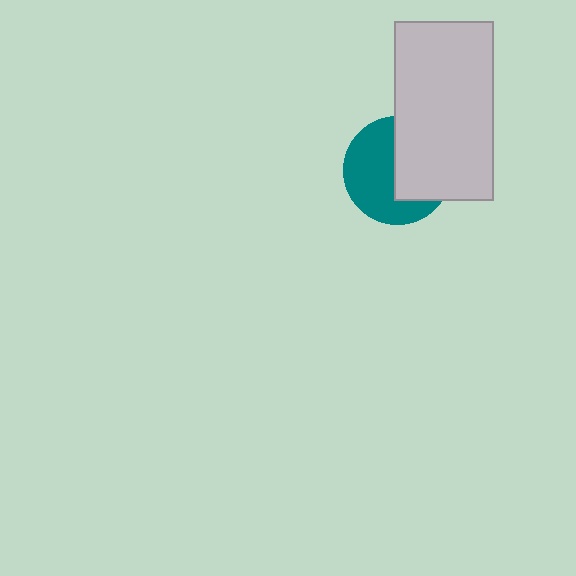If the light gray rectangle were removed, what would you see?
You would see the complete teal circle.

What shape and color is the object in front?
The object in front is a light gray rectangle.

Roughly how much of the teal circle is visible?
About half of it is visible (roughly 54%).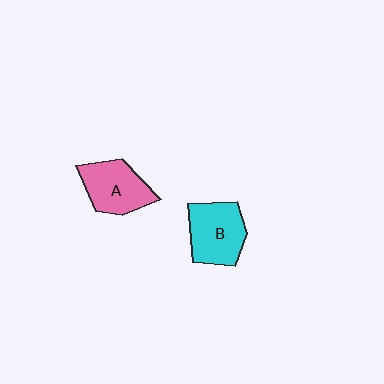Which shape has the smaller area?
Shape A (pink).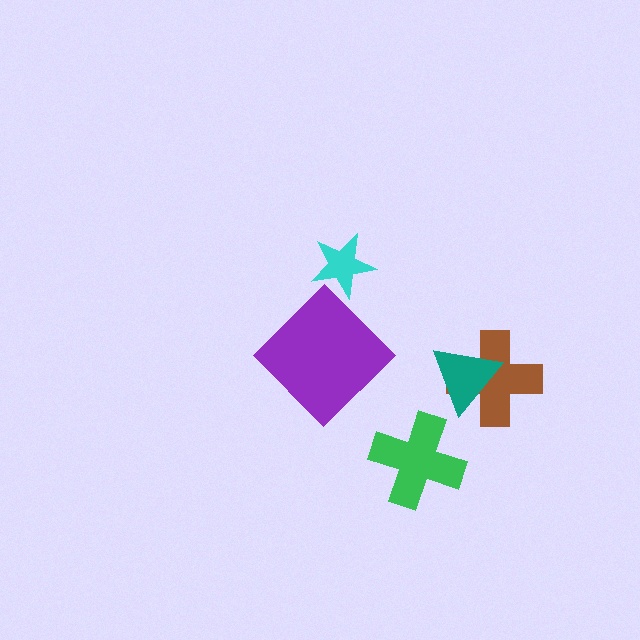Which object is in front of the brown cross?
The teal triangle is in front of the brown cross.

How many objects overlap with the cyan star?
0 objects overlap with the cyan star.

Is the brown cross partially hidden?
Yes, it is partially covered by another shape.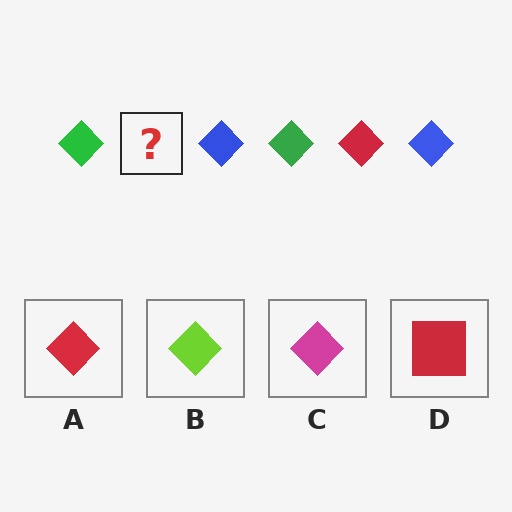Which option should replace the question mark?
Option A.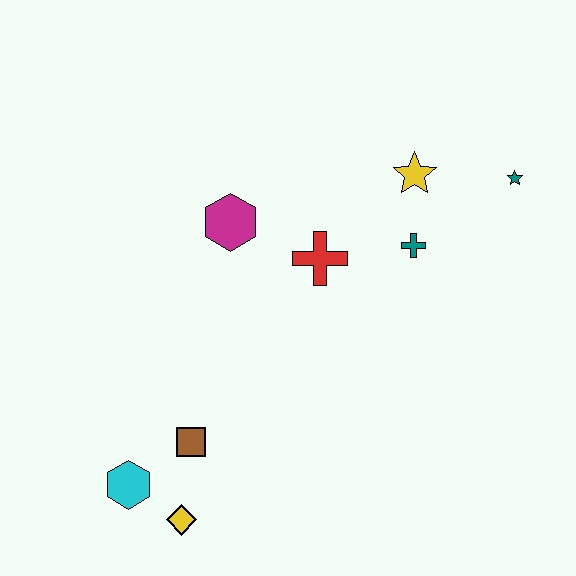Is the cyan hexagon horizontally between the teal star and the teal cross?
No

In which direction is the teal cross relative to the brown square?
The teal cross is to the right of the brown square.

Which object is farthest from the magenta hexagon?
The yellow diamond is farthest from the magenta hexagon.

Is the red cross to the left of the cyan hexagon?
No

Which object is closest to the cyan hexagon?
The yellow diamond is closest to the cyan hexagon.